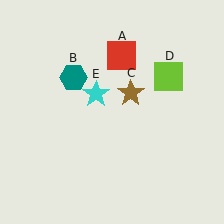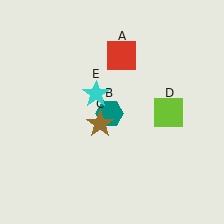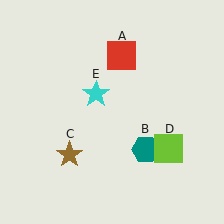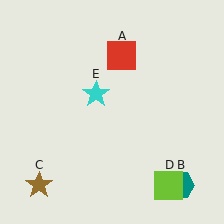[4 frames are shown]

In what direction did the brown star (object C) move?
The brown star (object C) moved down and to the left.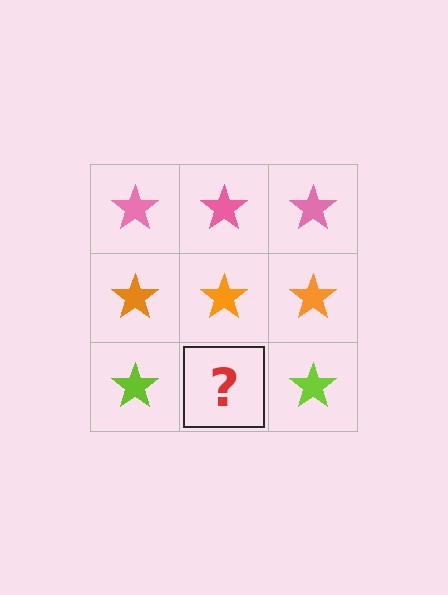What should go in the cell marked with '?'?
The missing cell should contain a lime star.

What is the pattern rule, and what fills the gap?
The rule is that each row has a consistent color. The gap should be filled with a lime star.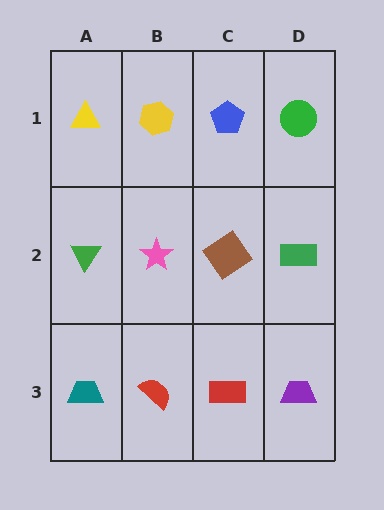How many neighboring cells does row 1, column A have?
2.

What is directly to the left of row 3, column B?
A teal trapezoid.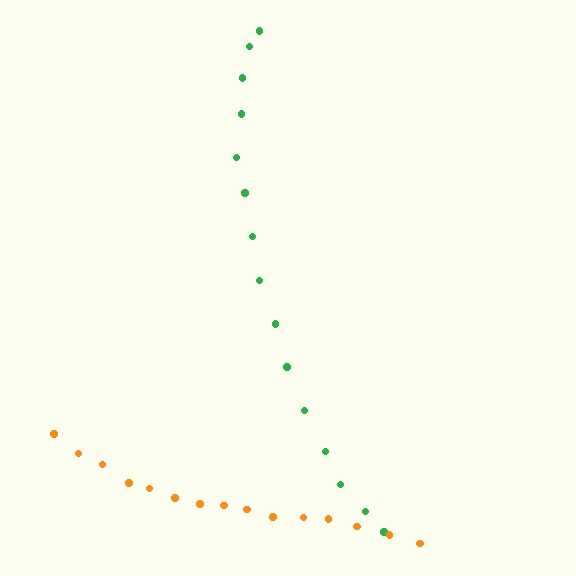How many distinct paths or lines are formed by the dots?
There are 2 distinct paths.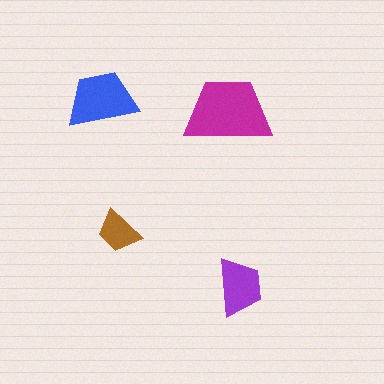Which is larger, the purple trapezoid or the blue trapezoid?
The blue one.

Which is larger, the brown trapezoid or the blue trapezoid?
The blue one.